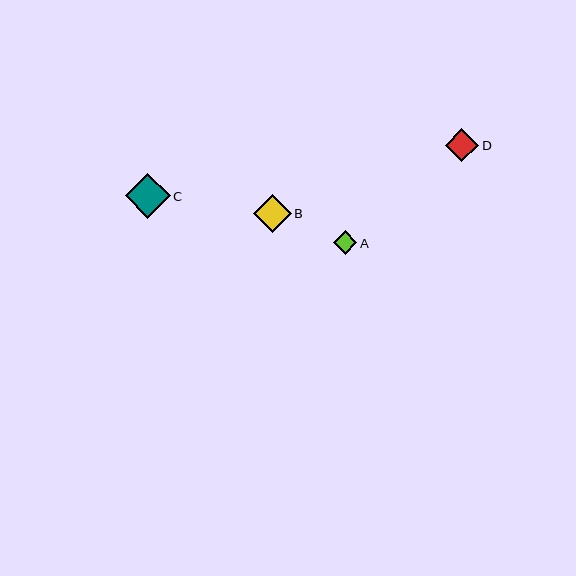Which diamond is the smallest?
Diamond A is the smallest with a size of approximately 23 pixels.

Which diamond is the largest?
Diamond C is the largest with a size of approximately 45 pixels.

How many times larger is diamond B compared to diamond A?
Diamond B is approximately 1.6 times the size of diamond A.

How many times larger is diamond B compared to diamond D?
Diamond B is approximately 1.1 times the size of diamond D.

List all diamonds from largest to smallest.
From largest to smallest: C, B, D, A.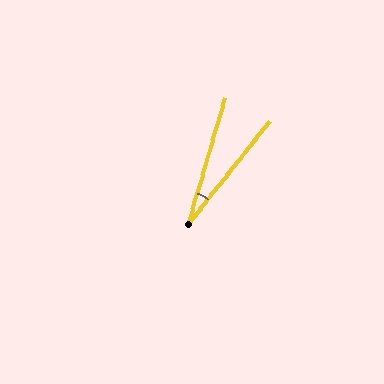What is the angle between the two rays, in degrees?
Approximately 22 degrees.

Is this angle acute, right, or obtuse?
It is acute.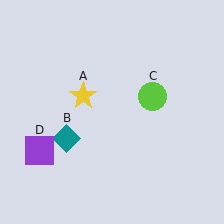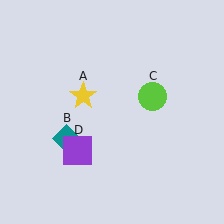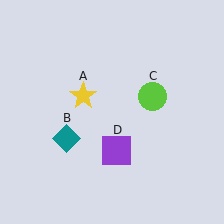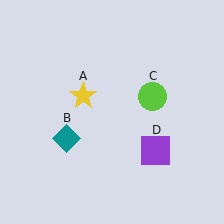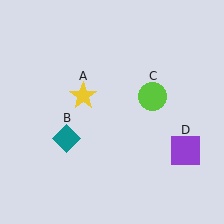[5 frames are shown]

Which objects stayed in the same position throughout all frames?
Yellow star (object A) and teal diamond (object B) and lime circle (object C) remained stationary.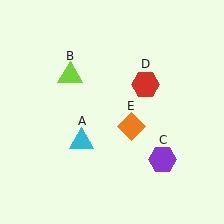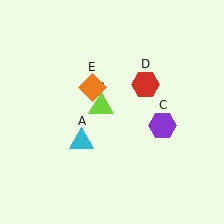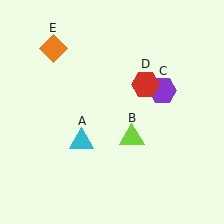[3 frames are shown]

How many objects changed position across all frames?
3 objects changed position: lime triangle (object B), purple hexagon (object C), orange diamond (object E).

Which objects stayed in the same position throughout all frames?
Cyan triangle (object A) and red hexagon (object D) remained stationary.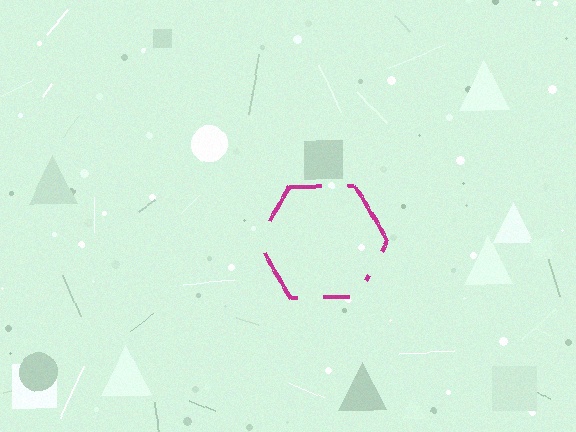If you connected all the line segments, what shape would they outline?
They would outline a hexagon.